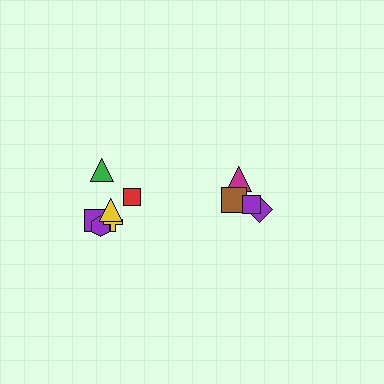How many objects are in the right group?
There are 4 objects.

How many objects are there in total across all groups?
There are 10 objects.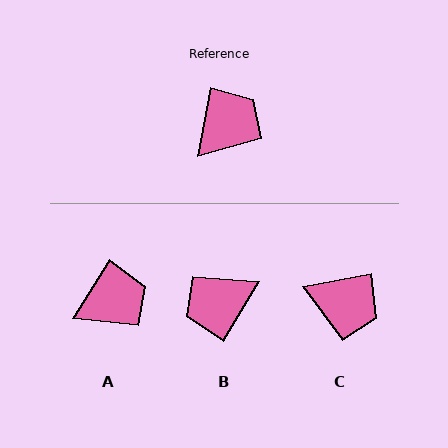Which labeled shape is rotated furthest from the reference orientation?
B, about 160 degrees away.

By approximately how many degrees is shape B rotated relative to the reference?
Approximately 160 degrees counter-clockwise.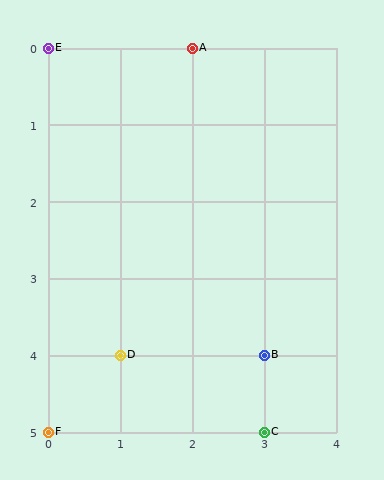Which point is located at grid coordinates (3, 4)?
Point B is at (3, 4).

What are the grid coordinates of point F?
Point F is at grid coordinates (0, 5).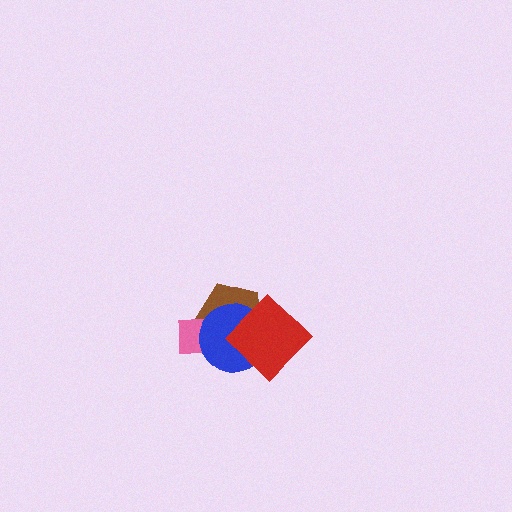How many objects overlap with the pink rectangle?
3 objects overlap with the pink rectangle.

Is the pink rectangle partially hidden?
Yes, it is partially covered by another shape.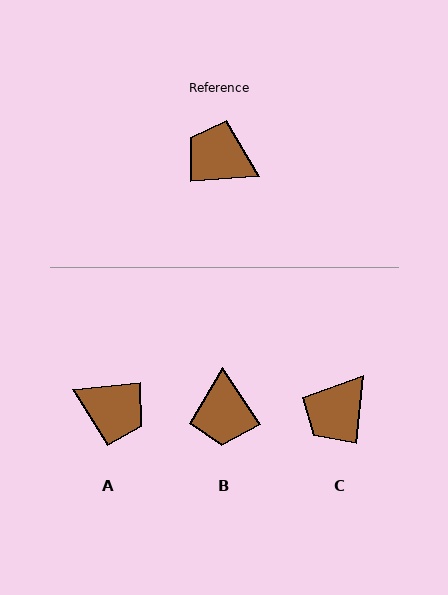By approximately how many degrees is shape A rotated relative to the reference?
Approximately 178 degrees clockwise.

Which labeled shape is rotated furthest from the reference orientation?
A, about 178 degrees away.